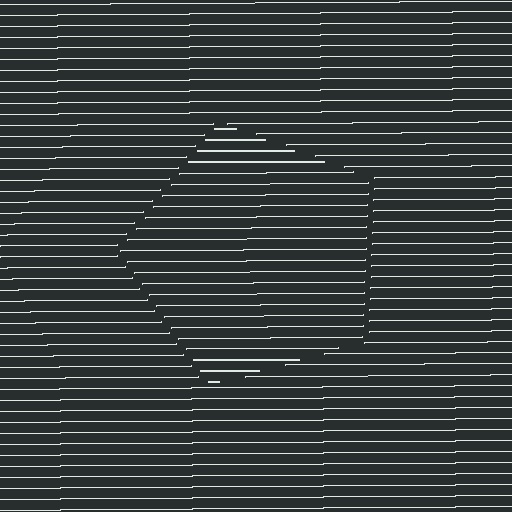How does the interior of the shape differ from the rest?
The interior of the shape contains the same grating, shifted by half a period — the contour is defined by the phase discontinuity where line-ends from the inner and outer gratings abut.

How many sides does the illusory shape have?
5 sides — the line-ends trace a pentagon.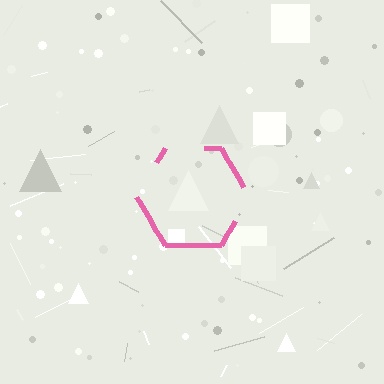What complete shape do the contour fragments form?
The contour fragments form a hexagon.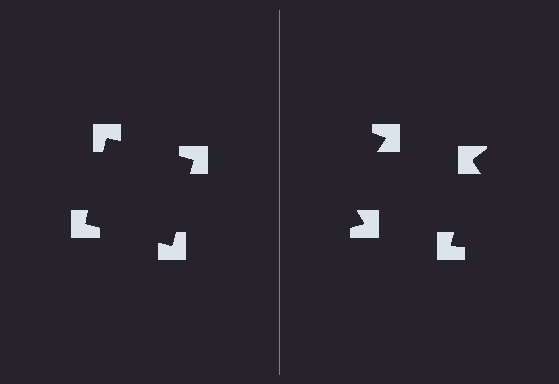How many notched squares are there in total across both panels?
8 — 4 on each side.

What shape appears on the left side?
An illusory square.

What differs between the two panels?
The notched squares are positioned identically on both sides; only the wedge orientations differ. On the left they align to a square; on the right they are misaligned.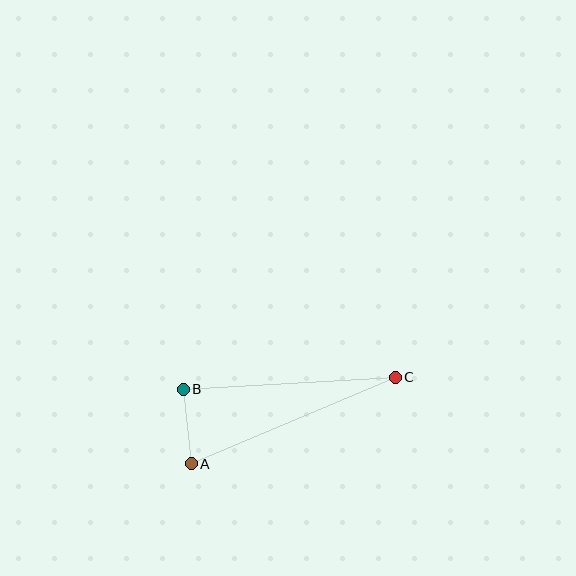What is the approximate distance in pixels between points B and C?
The distance between B and C is approximately 212 pixels.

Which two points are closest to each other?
Points A and B are closest to each other.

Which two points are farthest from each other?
Points A and C are farthest from each other.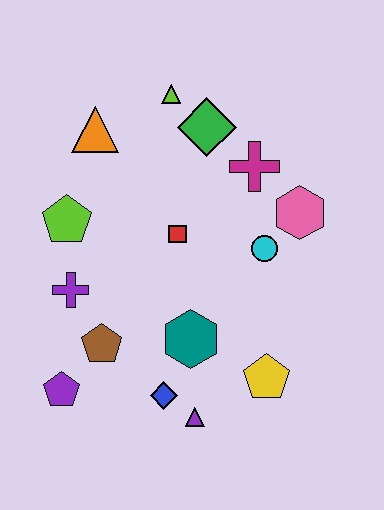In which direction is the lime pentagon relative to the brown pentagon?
The lime pentagon is above the brown pentagon.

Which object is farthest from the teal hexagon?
The lime triangle is farthest from the teal hexagon.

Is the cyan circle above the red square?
No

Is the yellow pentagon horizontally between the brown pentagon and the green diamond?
No